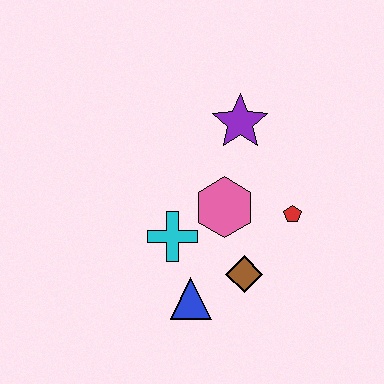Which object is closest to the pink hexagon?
The cyan cross is closest to the pink hexagon.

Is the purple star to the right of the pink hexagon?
Yes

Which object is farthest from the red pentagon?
The blue triangle is farthest from the red pentagon.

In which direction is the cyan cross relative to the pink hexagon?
The cyan cross is to the left of the pink hexagon.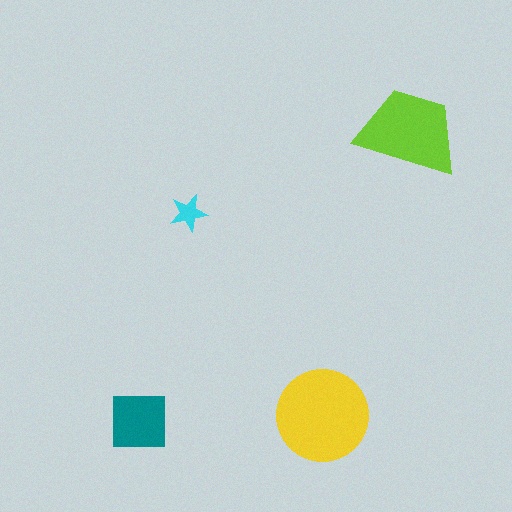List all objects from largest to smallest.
The yellow circle, the lime trapezoid, the teal square, the cyan star.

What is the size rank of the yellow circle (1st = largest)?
1st.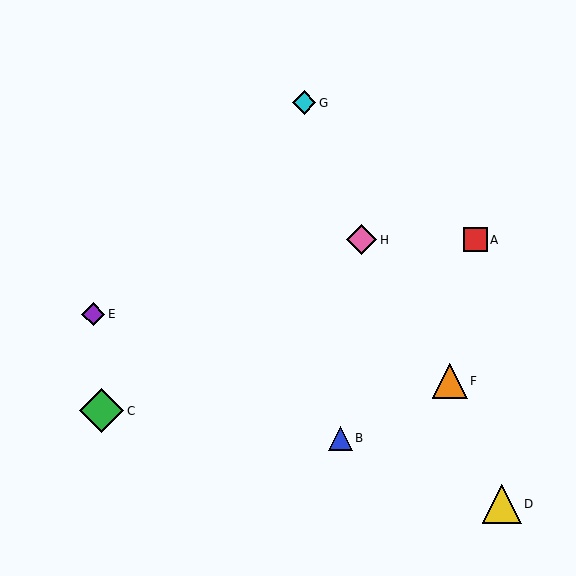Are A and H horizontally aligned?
Yes, both are at y≈240.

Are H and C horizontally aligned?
No, H is at y≈240 and C is at y≈411.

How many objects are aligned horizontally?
2 objects (A, H) are aligned horizontally.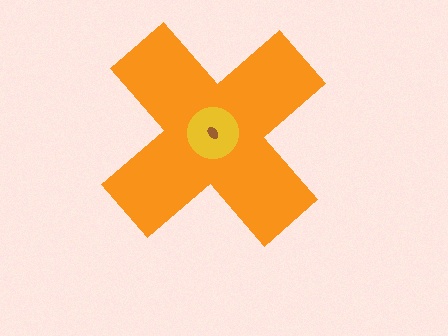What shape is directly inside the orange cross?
The yellow circle.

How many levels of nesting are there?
3.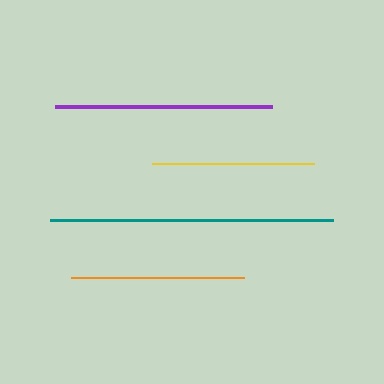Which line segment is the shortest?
The yellow line is the shortest at approximately 162 pixels.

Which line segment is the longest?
The teal line is the longest at approximately 283 pixels.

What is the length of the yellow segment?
The yellow segment is approximately 162 pixels long.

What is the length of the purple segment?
The purple segment is approximately 217 pixels long.